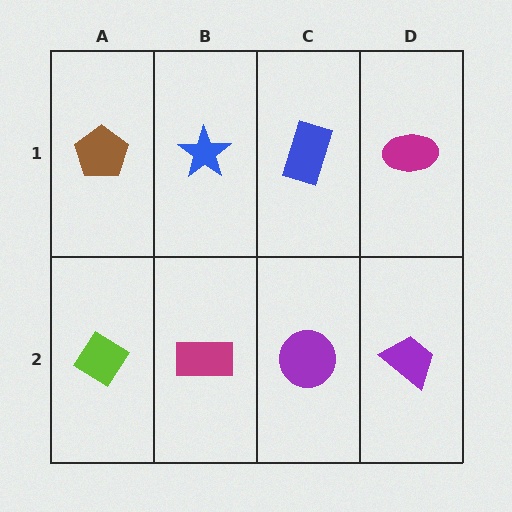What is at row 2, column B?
A magenta rectangle.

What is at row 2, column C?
A purple circle.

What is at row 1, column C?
A blue rectangle.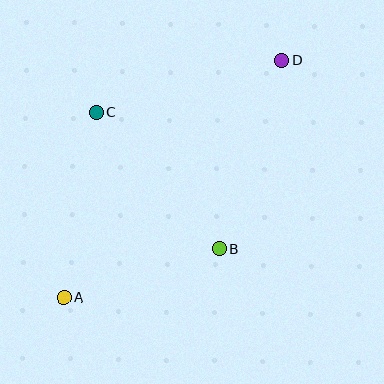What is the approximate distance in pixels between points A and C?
The distance between A and C is approximately 188 pixels.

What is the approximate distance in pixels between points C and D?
The distance between C and D is approximately 192 pixels.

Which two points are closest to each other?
Points A and B are closest to each other.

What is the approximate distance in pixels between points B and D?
The distance between B and D is approximately 198 pixels.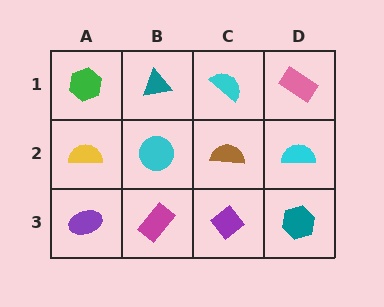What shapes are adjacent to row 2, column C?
A cyan semicircle (row 1, column C), a purple diamond (row 3, column C), a cyan circle (row 2, column B), a cyan semicircle (row 2, column D).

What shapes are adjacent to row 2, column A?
A green hexagon (row 1, column A), a purple ellipse (row 3, column A), a cyan circle (row 2, column B).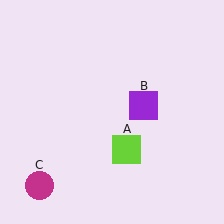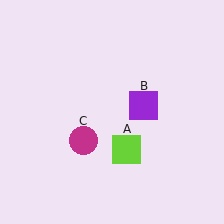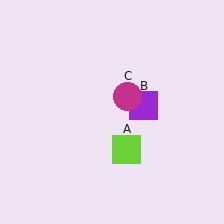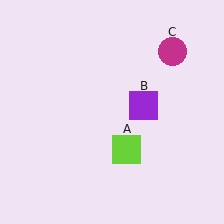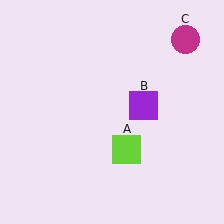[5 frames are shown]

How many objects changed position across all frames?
1 object changed position: magenta circle (object C).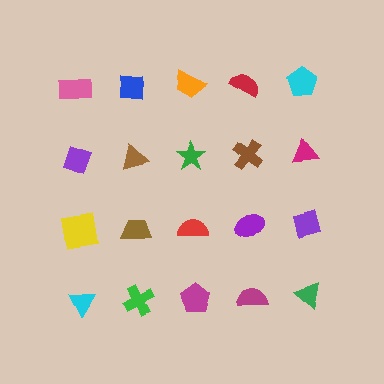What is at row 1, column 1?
A pink rectangle.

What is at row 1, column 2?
A blue square.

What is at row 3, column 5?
A purple diamond.